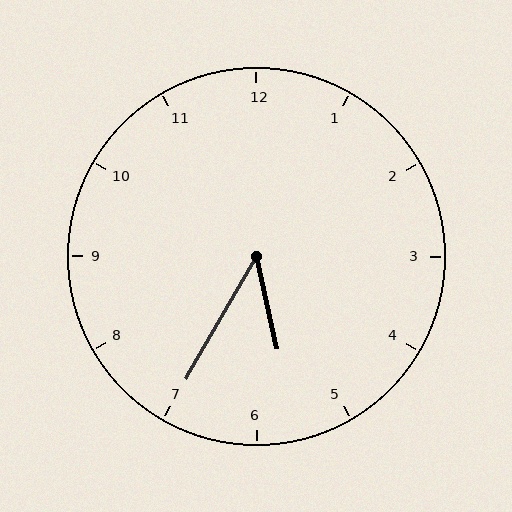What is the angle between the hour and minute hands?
Approximately 42 degrees.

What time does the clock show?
5:35.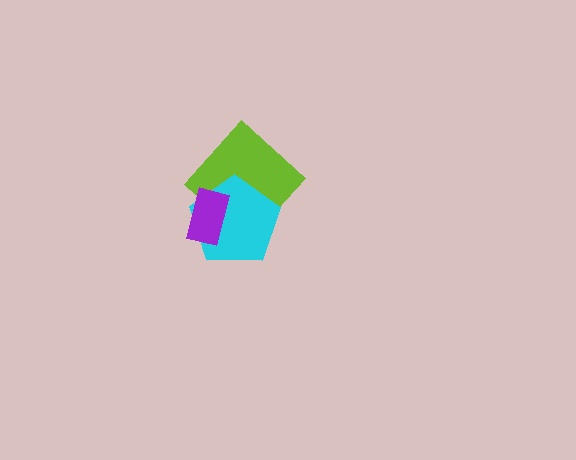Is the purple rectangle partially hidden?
No, no other shape covers it.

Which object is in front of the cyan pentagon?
The purple rectangle is in front of the cyan pentagon.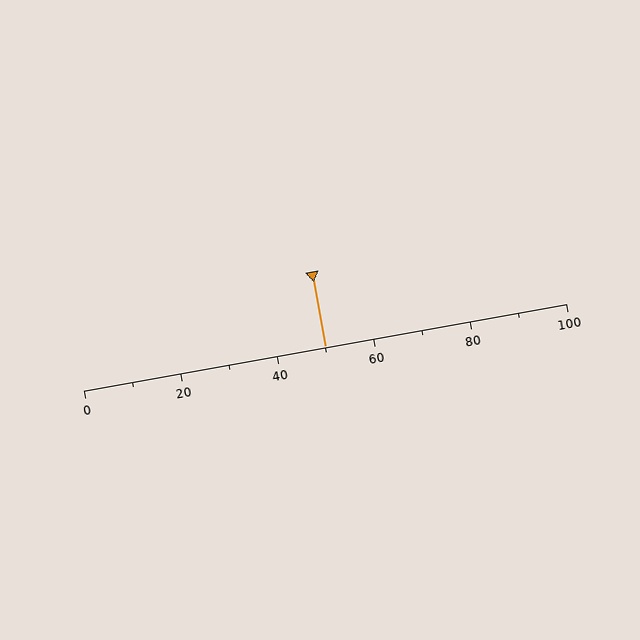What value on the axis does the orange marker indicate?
The marker indicates approximately 50.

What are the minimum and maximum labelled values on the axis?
The axis runs from 0 to 100.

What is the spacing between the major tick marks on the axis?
The major ticks are spaced 20 apart.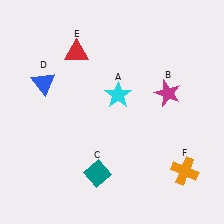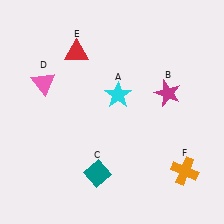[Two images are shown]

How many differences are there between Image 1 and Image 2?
There is 1 difference between the two images.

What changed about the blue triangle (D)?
In Image 1, D is blue. In Image 2, it changed to pink.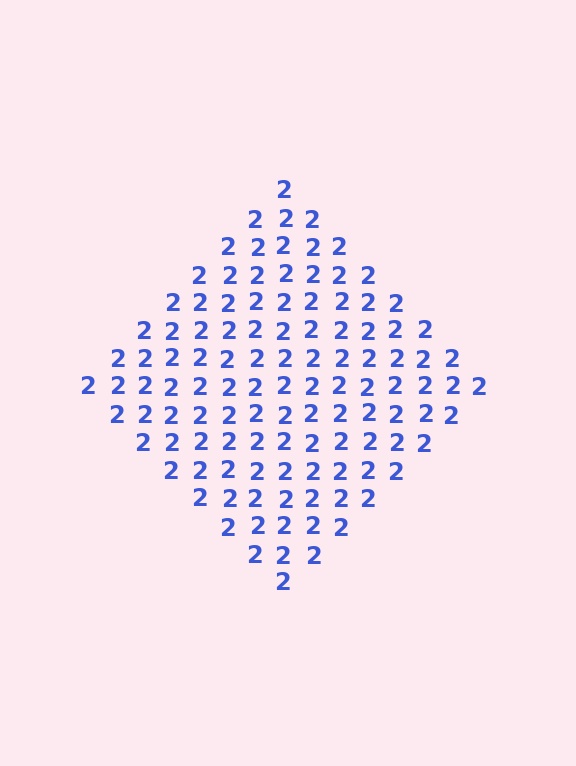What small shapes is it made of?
It is made of small digit 2's.